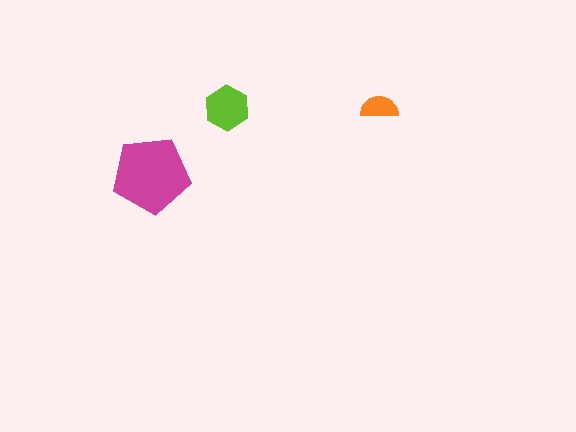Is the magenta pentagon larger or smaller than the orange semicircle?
Larger.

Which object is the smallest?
The orange semicircle.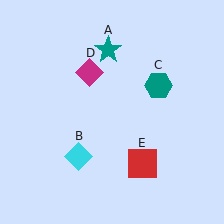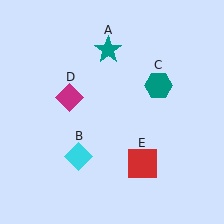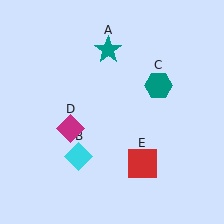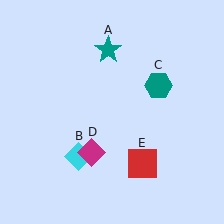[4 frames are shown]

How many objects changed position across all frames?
1 object changed position: magenta diamond (object D).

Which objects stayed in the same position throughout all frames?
Teal star (object A) and cyan diamond (object B) and teal hexagon (object C) and red square (object E) remained stationary.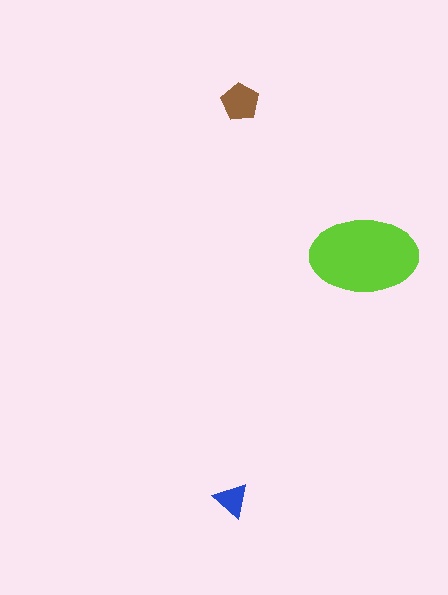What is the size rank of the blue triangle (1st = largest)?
3rd.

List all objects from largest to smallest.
The lime ellipse, the brown pentagon, the blue triangle.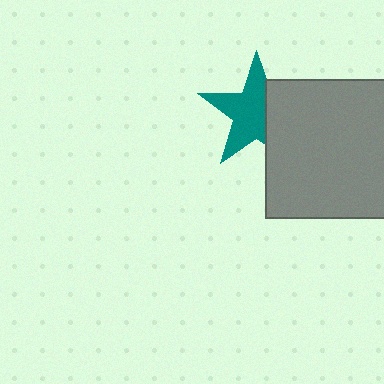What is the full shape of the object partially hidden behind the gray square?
The partially hidden object is a teal star.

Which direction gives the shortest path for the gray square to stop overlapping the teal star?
Moving right gives the shortest separation.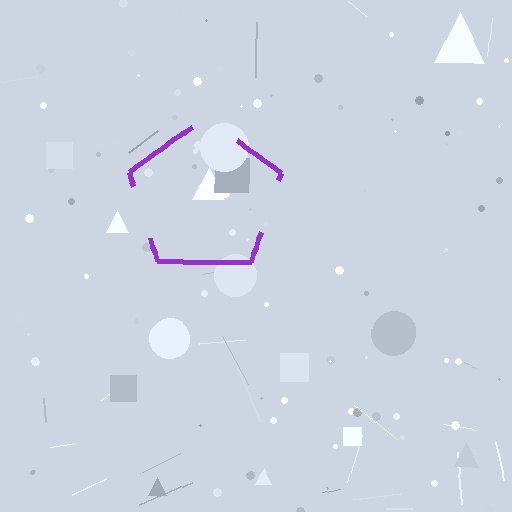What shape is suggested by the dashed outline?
The dashed outline suggests a pentagon.